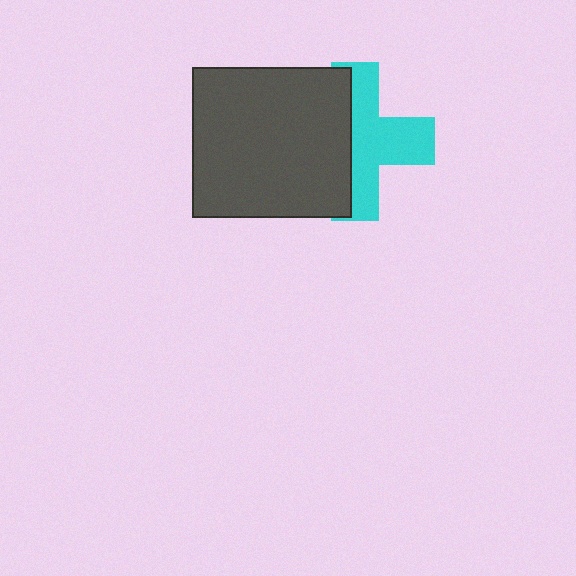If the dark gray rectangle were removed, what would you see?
You would see the complete cyan cross.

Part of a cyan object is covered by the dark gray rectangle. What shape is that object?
It is a cross.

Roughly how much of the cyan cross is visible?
About half of it is visible (roughly 56%).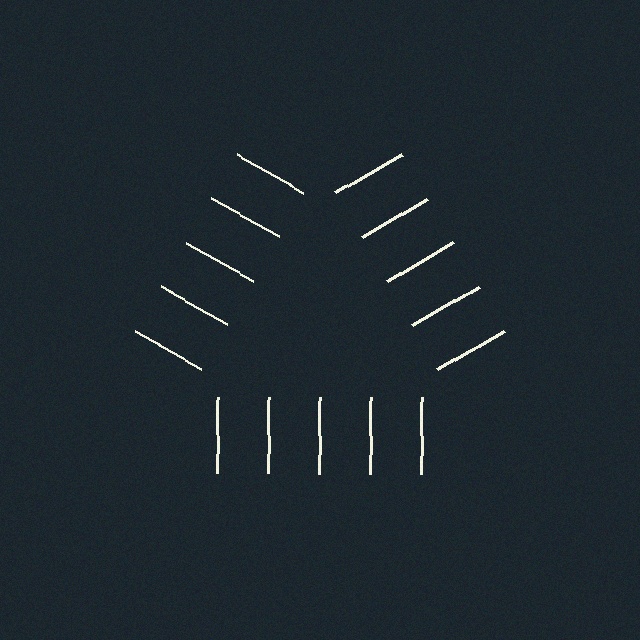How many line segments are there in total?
15 — 5 along each of the 3 edges.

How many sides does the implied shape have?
3 sides — the line-ends trace a triangle.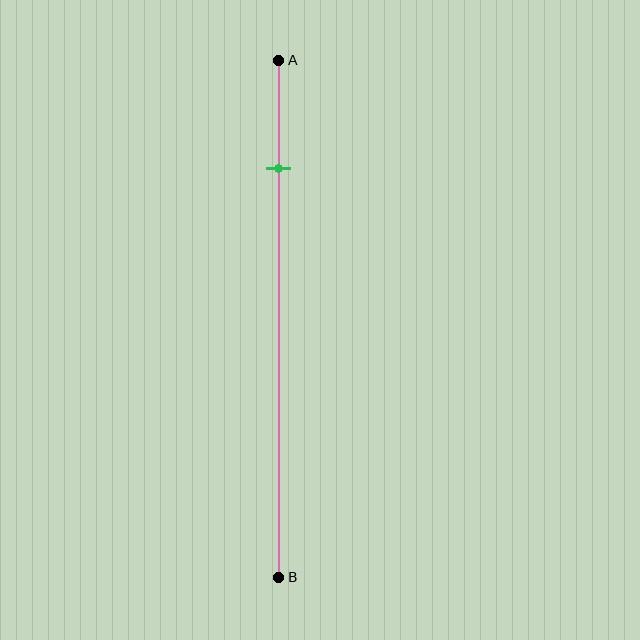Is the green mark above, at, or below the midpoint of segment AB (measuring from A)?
The green mark is above the midpoint of segment AB.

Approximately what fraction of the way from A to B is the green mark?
The green mark is approximately 20% of the way from A to B.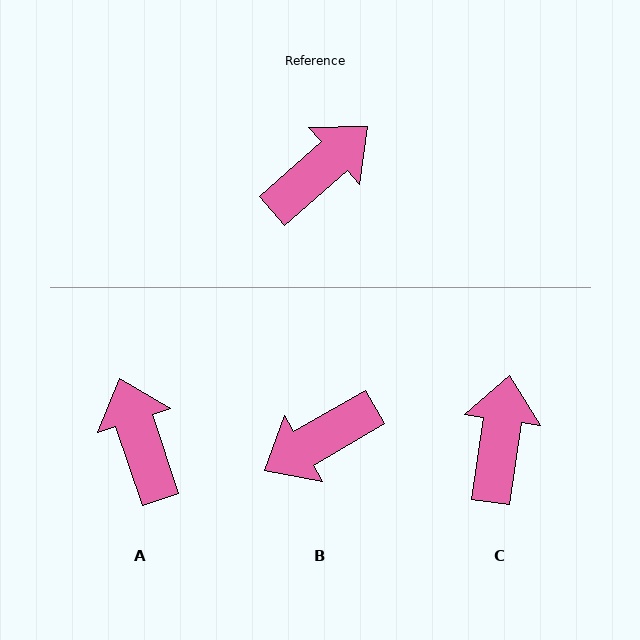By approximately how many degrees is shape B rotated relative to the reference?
Approximately 169 degrees counter-clockwise.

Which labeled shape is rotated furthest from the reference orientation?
B, about 169 degrees away.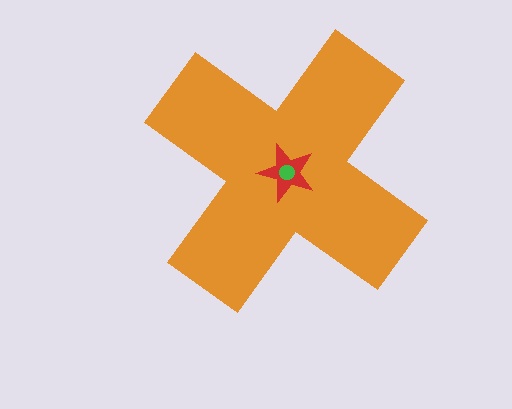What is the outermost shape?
The orange cross.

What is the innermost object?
The green circle.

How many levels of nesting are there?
3.